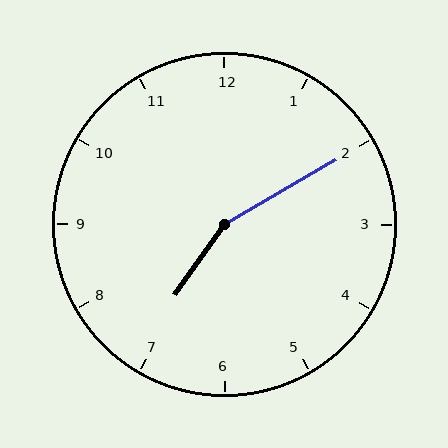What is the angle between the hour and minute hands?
Approximately 155 degrees.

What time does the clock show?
7:10.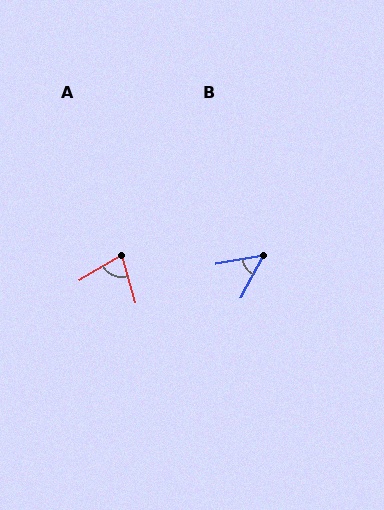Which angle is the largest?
A, at approximately 75 degrees.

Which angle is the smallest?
B, at approximately 52 degrees.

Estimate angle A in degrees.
Approximately 75 degrees.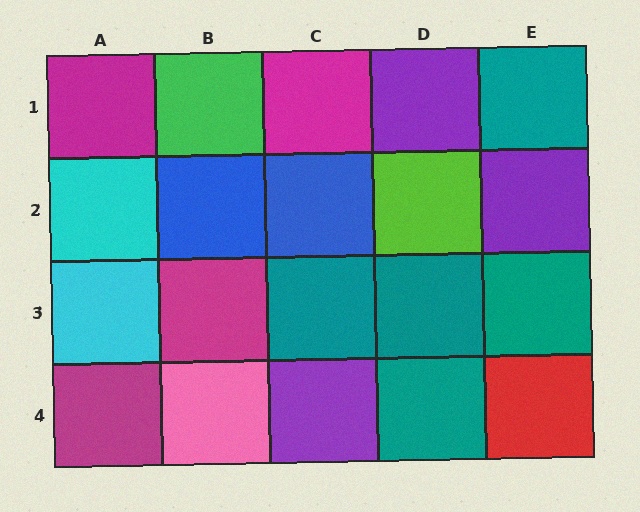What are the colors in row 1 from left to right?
Magenta, green, magenta, purple, teal.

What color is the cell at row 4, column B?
Pink.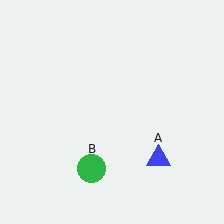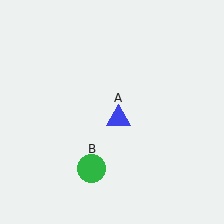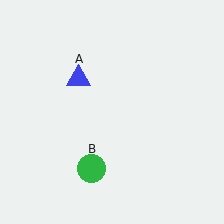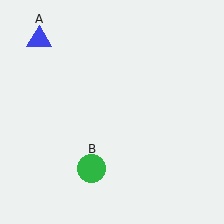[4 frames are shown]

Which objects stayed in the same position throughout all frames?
Green circle (object B) remained stationary.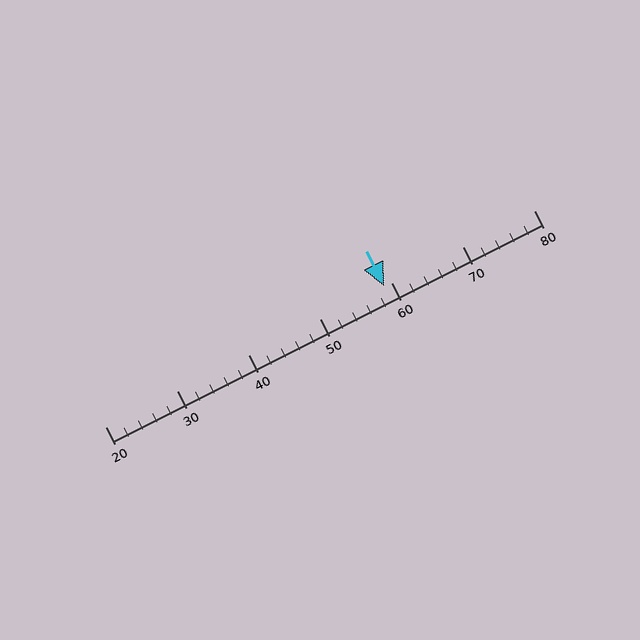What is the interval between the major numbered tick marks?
The major tick marks are spaced 10 units apart.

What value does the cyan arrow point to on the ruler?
The cyan arrow points to approximately 59.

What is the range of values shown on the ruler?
The ruler shows values from 20 to 80.